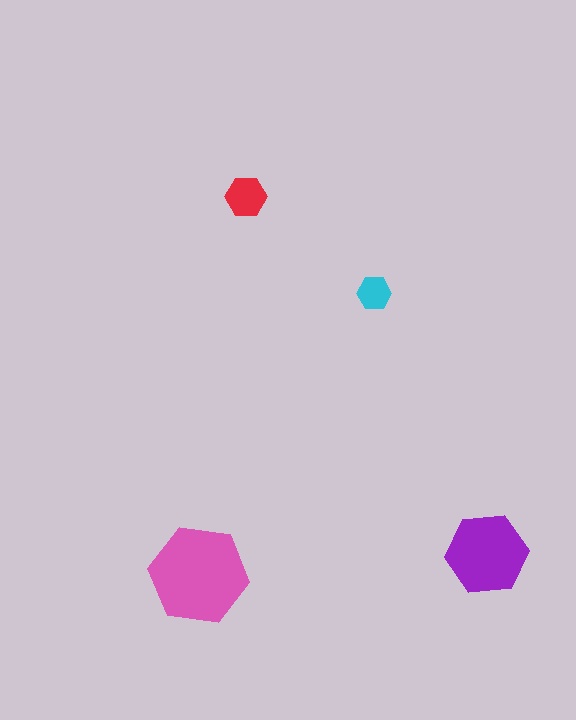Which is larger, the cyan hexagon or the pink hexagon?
The pink one.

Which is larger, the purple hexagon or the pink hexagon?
The pink one.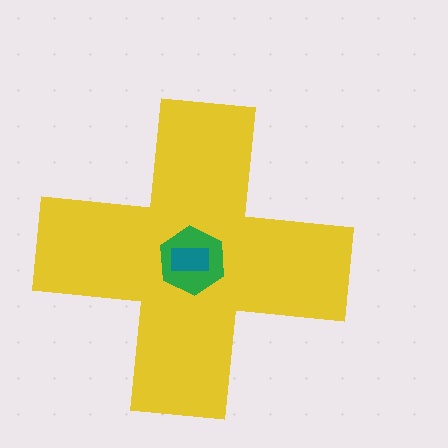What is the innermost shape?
The teal rectangle.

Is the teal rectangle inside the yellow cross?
Yes.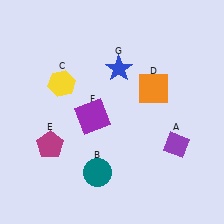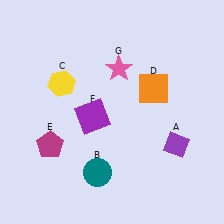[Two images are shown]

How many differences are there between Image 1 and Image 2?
There is 1 difference between the two images.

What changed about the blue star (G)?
In Image 1, G is blue. In Image 2, it changed to pink.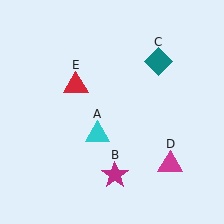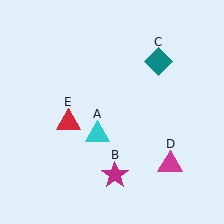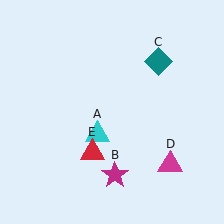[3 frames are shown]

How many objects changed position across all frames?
1 object changed position: red triangle (object E).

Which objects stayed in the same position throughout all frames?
Cyan triangle (object A) and magenta star (object B) and teal diamond (object C) and magenta triangle (object D) remained stationary.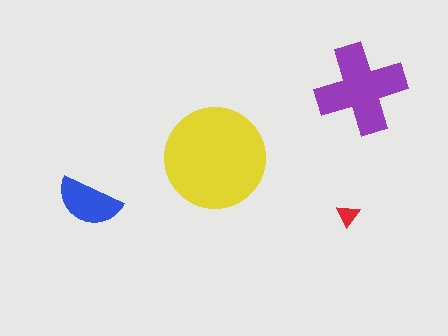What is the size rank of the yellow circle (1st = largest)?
1st.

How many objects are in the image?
There are 4 objects in the image.